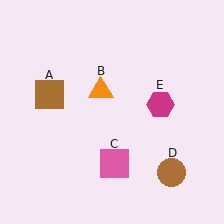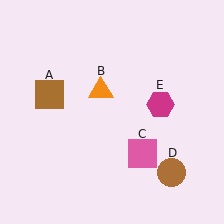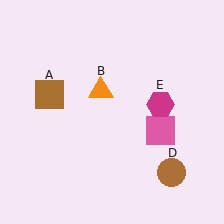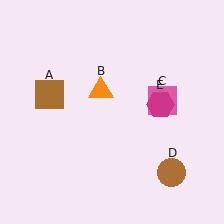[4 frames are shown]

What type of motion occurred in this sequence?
The pink square (object C) rotated counterclockwise around the center of the scene.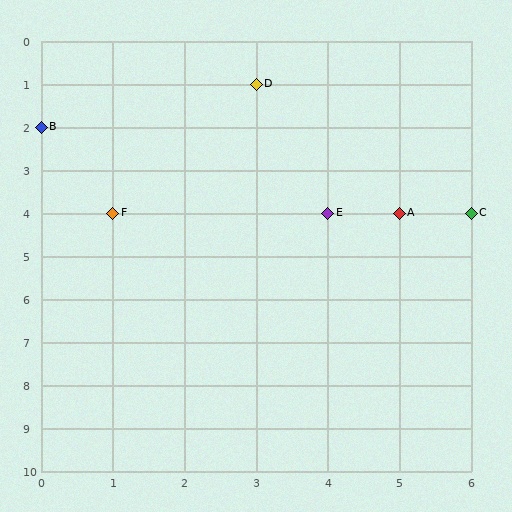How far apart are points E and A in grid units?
Points E and A are 1 column apart.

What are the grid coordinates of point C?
Point C is at grid coordinates (6, 4).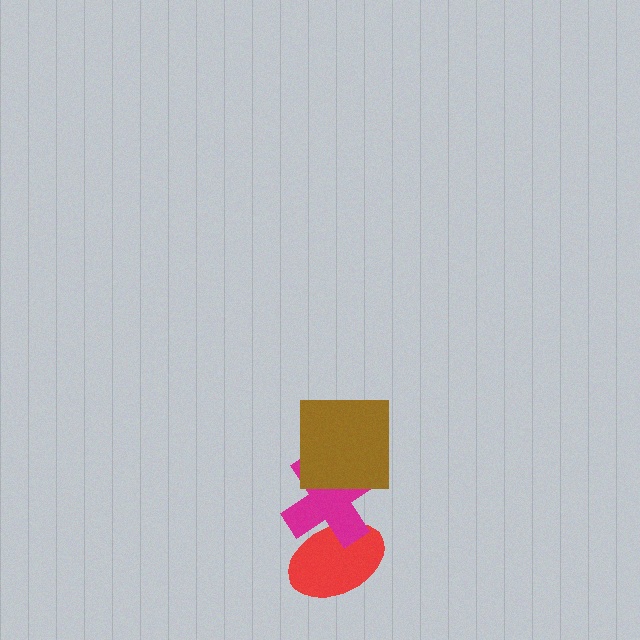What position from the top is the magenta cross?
The magenta cross is 2nd from the top.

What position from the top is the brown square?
The brown square is 1st from the top.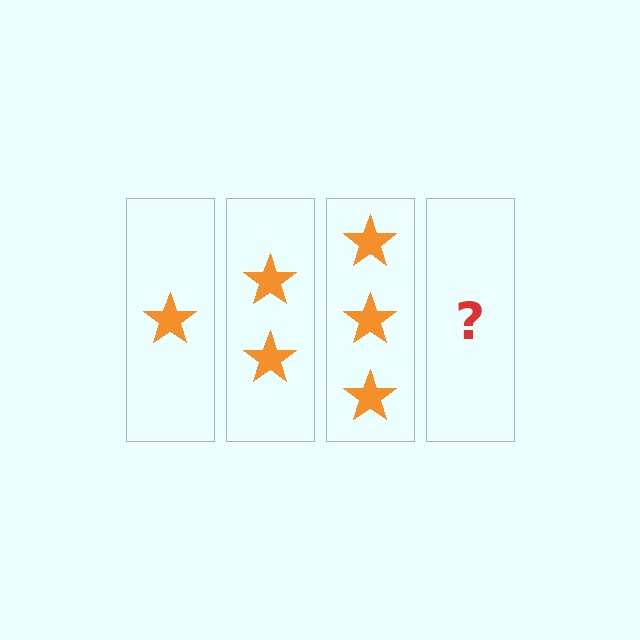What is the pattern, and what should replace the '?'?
The pattern is that each step adds one more star. The '?' should be 4 stars.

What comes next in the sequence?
The next element should be 4 stars.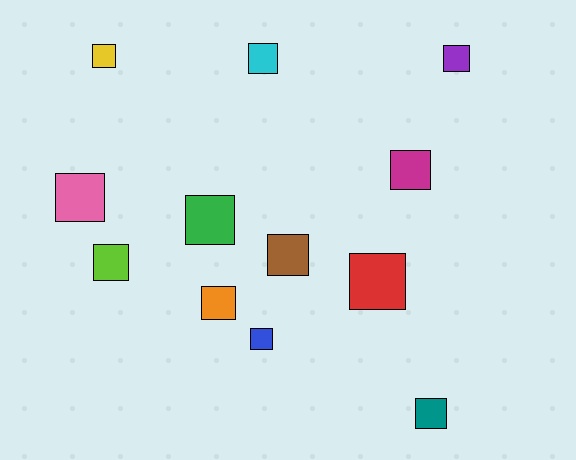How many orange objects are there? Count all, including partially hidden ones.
There is 1 orange object.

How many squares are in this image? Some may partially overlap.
There are 12 squares.